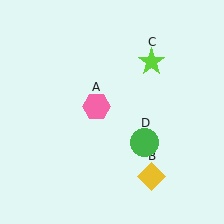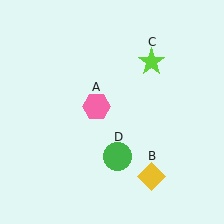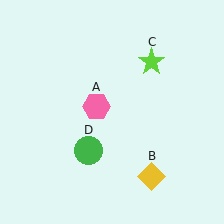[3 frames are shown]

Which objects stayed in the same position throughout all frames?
Pink hexagon (object A) and yellow diamond (object B) and lime star (object C) remained stationary.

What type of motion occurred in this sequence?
The green circle (object D) rotated clockwise around the center of the scene.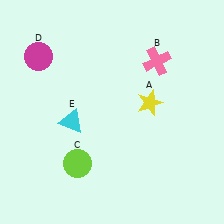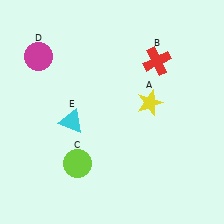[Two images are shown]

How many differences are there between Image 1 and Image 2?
There is 1 difference between the two images.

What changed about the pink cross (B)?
In Image 1, B is pink. In Image 2, it changed to red.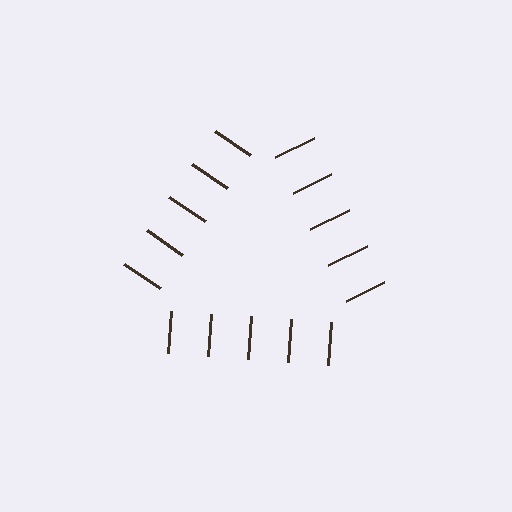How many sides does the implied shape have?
3 sides — the line-ends trace a triangle.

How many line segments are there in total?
15 — 5 along each of the 3 edges.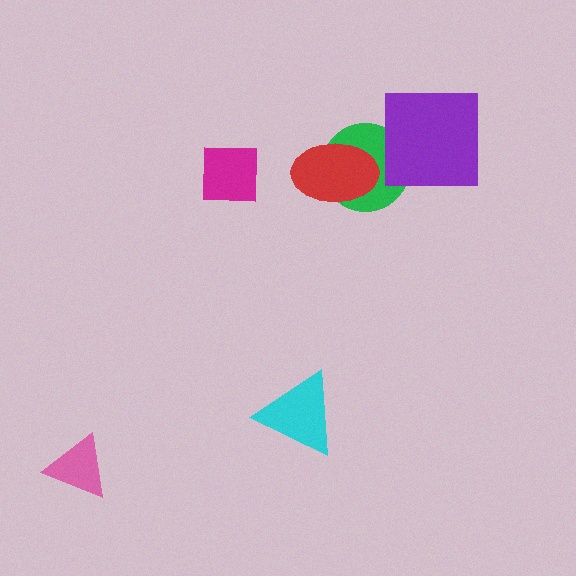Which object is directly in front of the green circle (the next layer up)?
The red ellipse is directly in front of the green circle.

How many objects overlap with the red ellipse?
1 object overlaps with the red ellipse.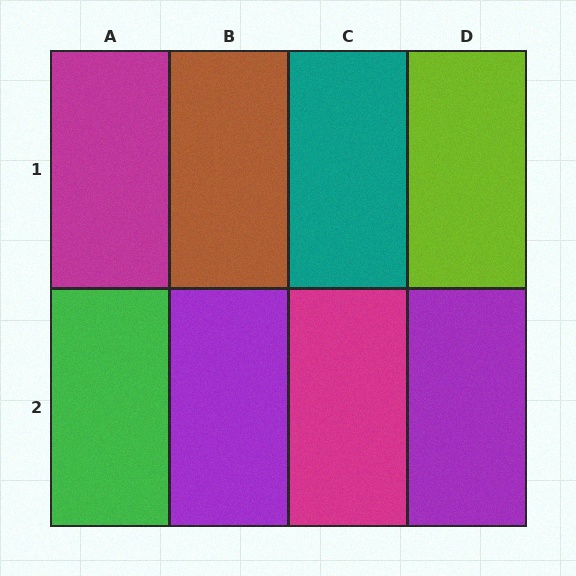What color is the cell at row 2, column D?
Purple.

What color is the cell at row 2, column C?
Magenta.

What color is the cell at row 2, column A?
Green.